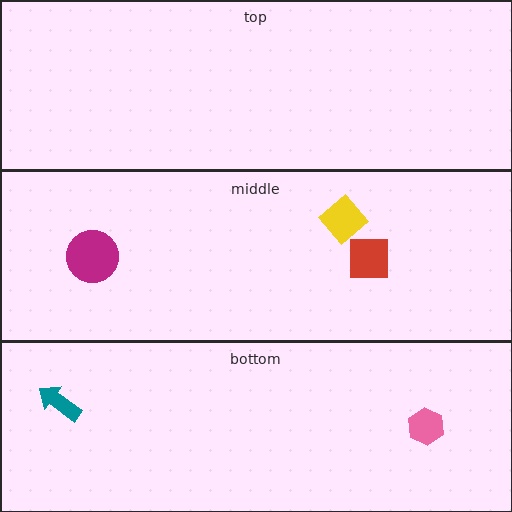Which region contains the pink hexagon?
The bottom region.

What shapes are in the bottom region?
The teal arrow, the pink hexagon.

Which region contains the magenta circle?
The middle region.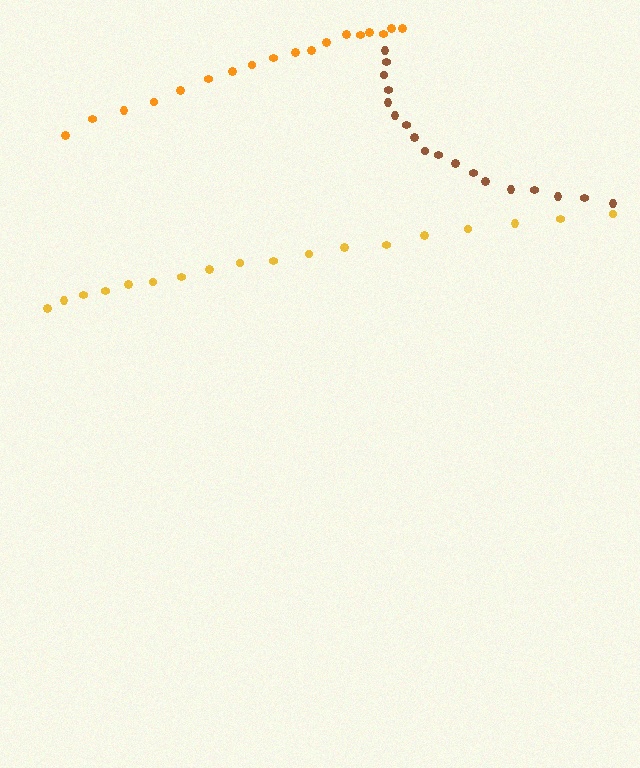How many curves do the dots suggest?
There are 3 distinct paths.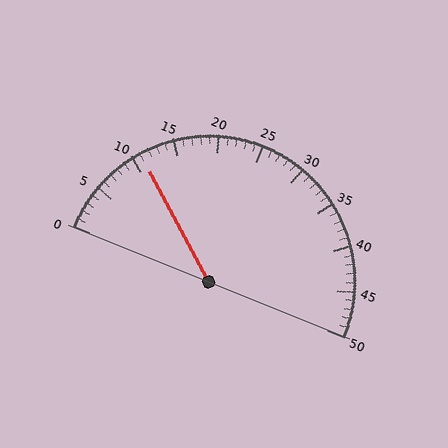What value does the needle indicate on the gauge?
The needle indicates approximately 11.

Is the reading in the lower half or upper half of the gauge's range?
The reading is in the lower half of the range (0 to 50).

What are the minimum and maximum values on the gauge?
The gauge ranges from 0 to 50.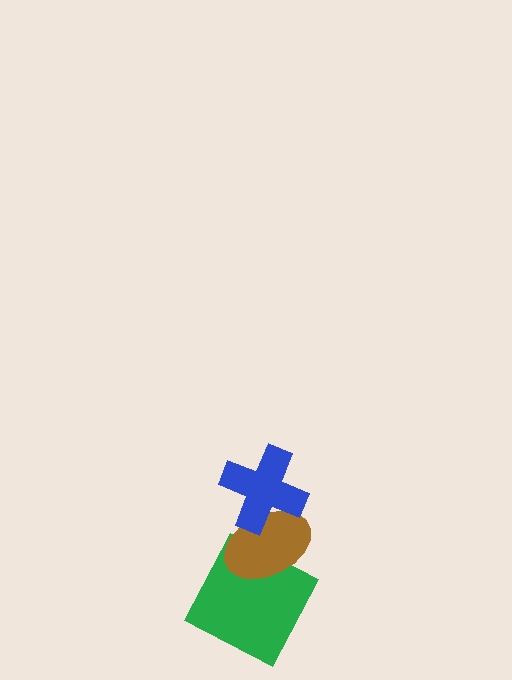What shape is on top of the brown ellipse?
The blue cross is on top of the brown ellipse.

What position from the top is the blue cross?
The blue cross is 1st from the top.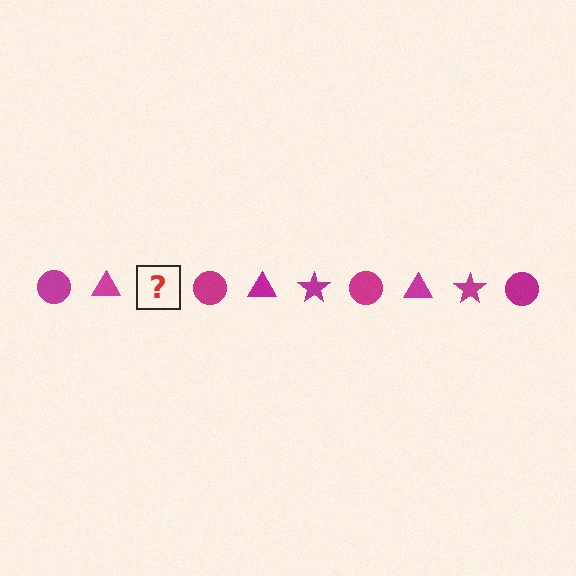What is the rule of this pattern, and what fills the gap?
The rule is that the pattern cycles through circle, triangle, star shapes in magenta. The gap should be filled with a magenta star.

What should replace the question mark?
The question mark should be replaced with a magenta star.